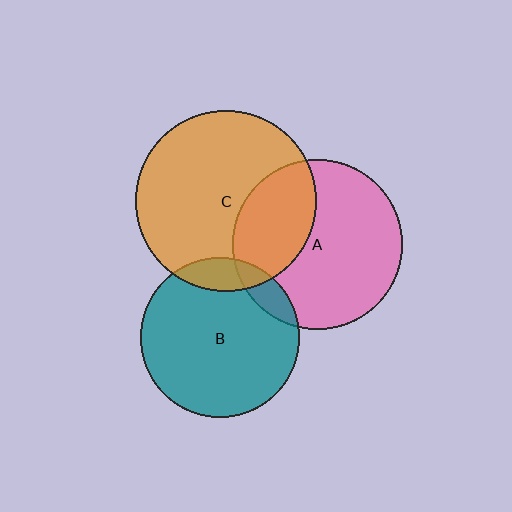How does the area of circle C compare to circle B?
Approximately 1.3 times.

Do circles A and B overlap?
Yes.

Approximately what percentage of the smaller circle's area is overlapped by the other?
Approximately 10%.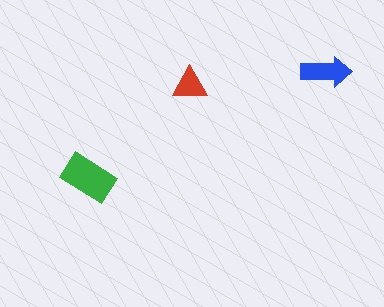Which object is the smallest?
The red triangle.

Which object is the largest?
The green rectangle.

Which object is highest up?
The blue arrow is topmost.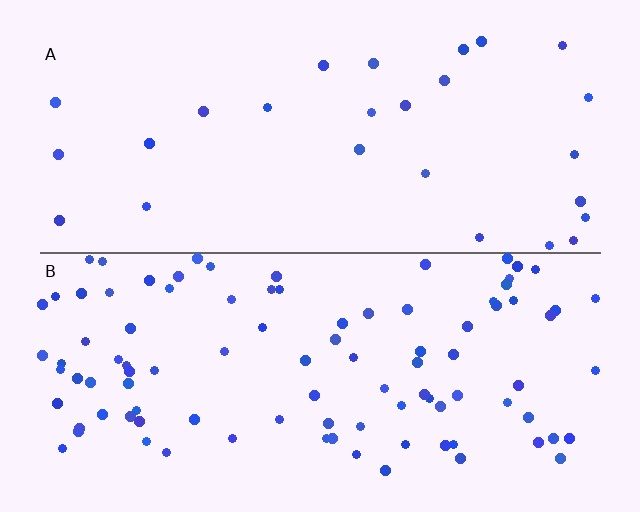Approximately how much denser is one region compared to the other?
Approximately 3.6× — region B over region A.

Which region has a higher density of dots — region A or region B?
B (the bottom).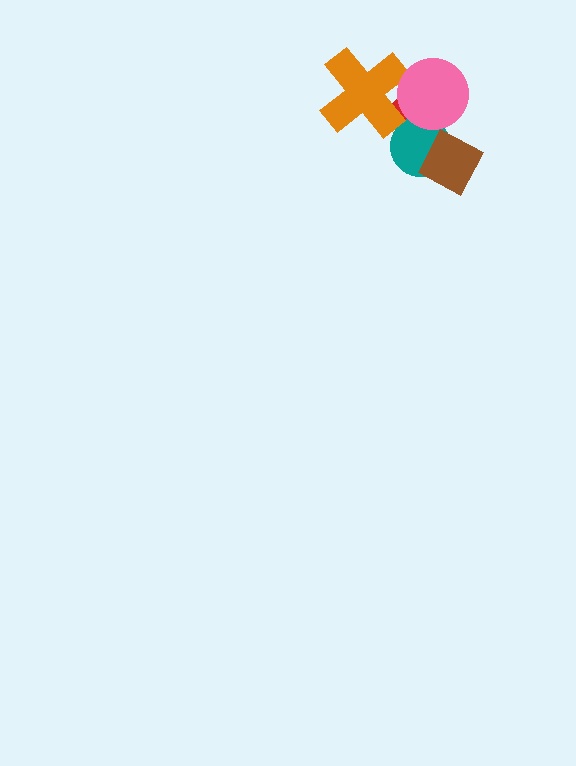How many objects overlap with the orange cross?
2 objects overlap with the orange cross.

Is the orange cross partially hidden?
Yes, it is partially covered by another shape.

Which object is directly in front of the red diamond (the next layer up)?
The teal circle is directly in front of the red diamond.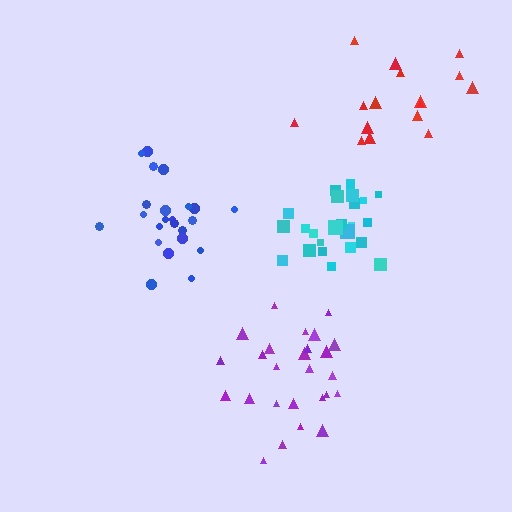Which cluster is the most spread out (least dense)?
Red.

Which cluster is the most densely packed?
Cyan.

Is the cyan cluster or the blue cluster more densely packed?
Cyan.